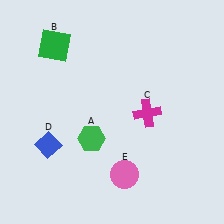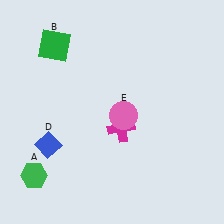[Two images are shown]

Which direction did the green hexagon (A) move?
The green hexagon (A) moved left.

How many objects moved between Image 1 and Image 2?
3 objects moved between the two images.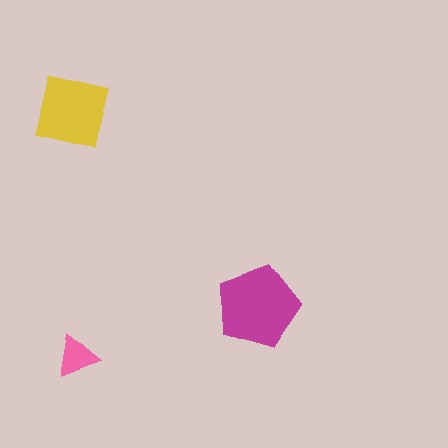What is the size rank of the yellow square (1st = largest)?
2nd.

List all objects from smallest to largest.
The pink triangle, the yellow square, the magenta pentagon.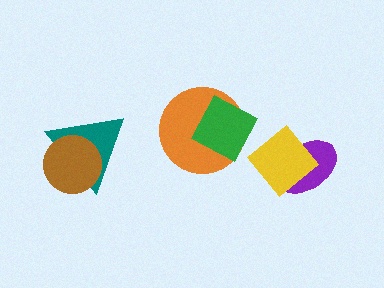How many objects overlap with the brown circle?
1 object overlaps with the brown circle.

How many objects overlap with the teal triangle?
1 object overlaps with the teal triangle.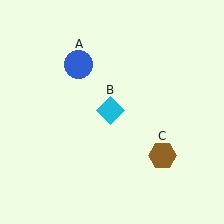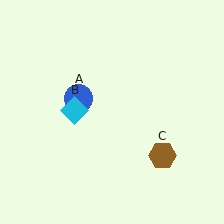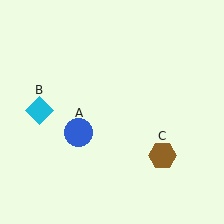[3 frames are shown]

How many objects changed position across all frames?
2 objects changed position: blue circle (object A), cyan diamond (object B).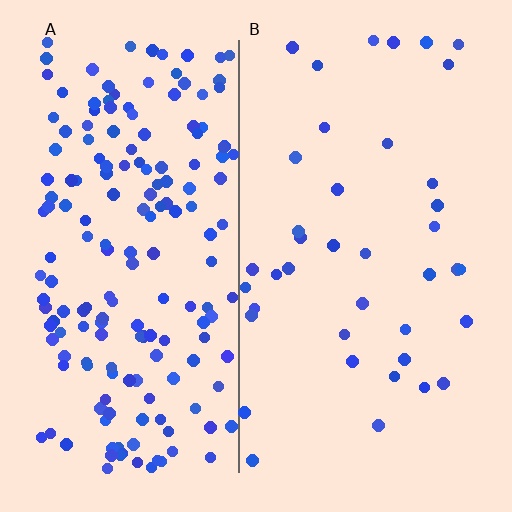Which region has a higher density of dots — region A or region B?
A (the left).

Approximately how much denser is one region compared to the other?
Approximately 4.5× — region A over region B.